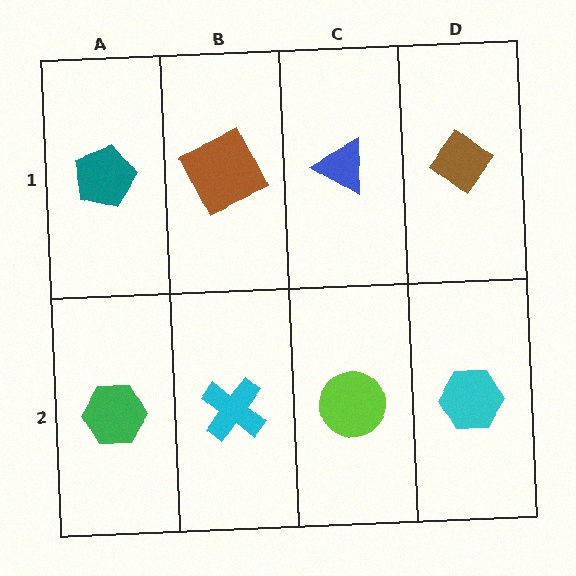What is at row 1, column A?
A teal pentagon.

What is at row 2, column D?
A cyan hexagon.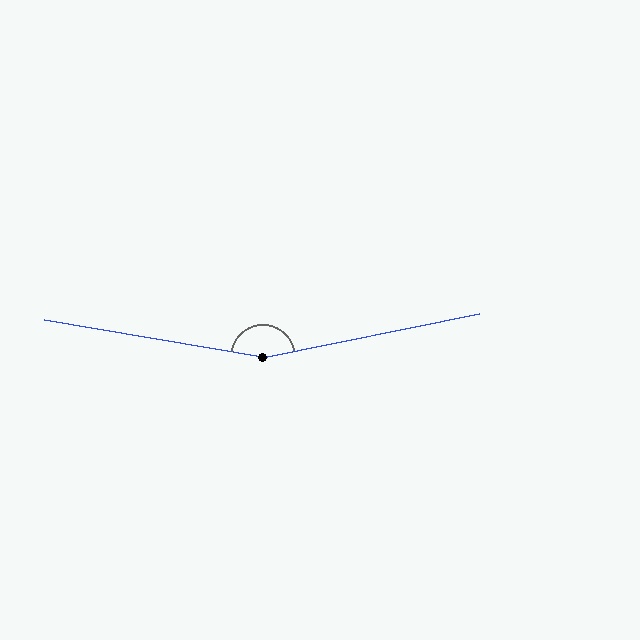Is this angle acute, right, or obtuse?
It is obtuse.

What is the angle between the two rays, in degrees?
Approximately 159 degrees.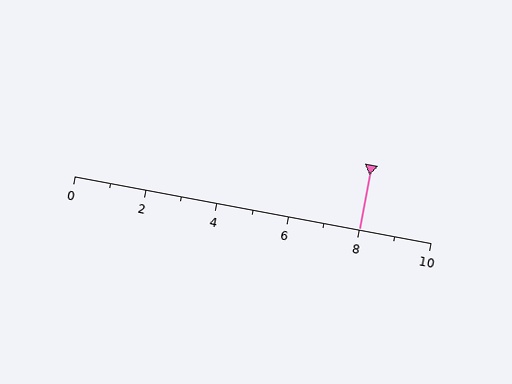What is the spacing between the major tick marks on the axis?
The major ticks are spaced 2 apart.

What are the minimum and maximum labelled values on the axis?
The axis runs from 0 to 10.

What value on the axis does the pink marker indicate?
The marker indicates approximately 8.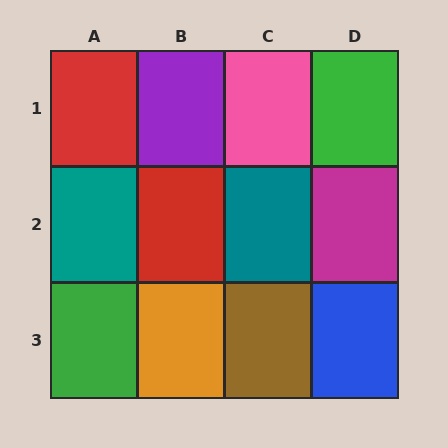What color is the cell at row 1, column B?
Purple.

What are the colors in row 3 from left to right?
Green, orange, brown, blue.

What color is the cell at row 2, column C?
Teal.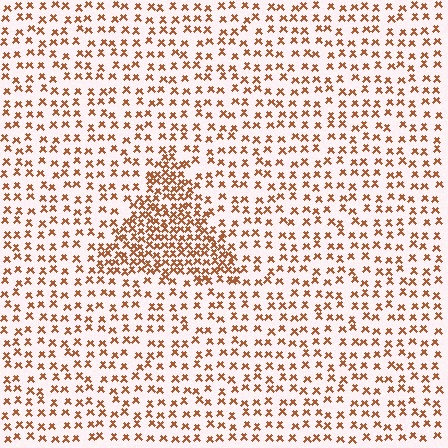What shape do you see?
I see a triangle.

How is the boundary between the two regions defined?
The boundary is defined by a change in element density (approximately 2.2x ratio). All elements are the same color, size, and shape.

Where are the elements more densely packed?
The elements are more densely packed inside the triangle boundary.